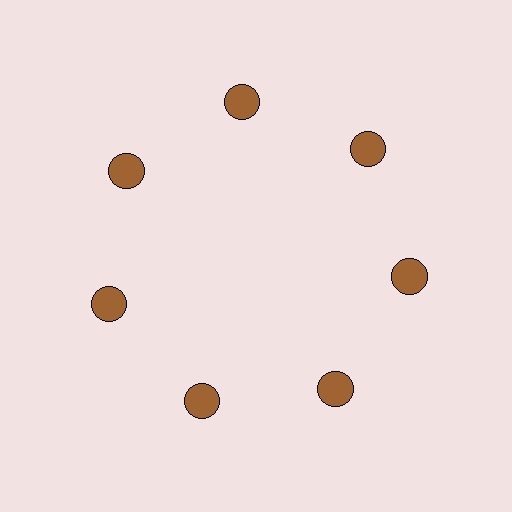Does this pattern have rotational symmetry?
Yes, this pattern has 7-fold rotational symmetry. It looks the same after rotating 51 degrees around the center.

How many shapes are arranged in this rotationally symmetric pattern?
There are 7 shapes, arranged in 7 groups of 1.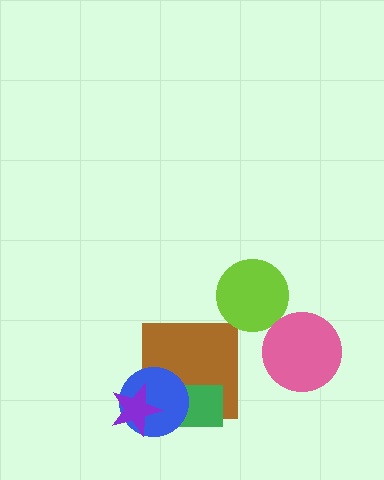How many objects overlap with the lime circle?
0 objects overlap with the lime circle.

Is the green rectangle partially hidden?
Yes, it is partially covered by another shape.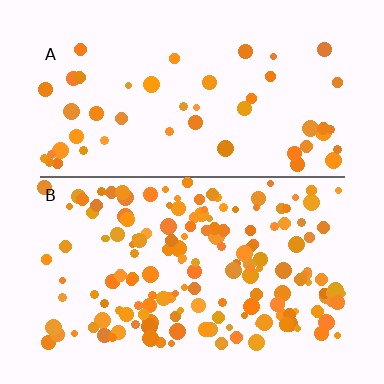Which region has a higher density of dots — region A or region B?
B (the bottom).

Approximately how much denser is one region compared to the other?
Approximately 3.2× — region B over region A.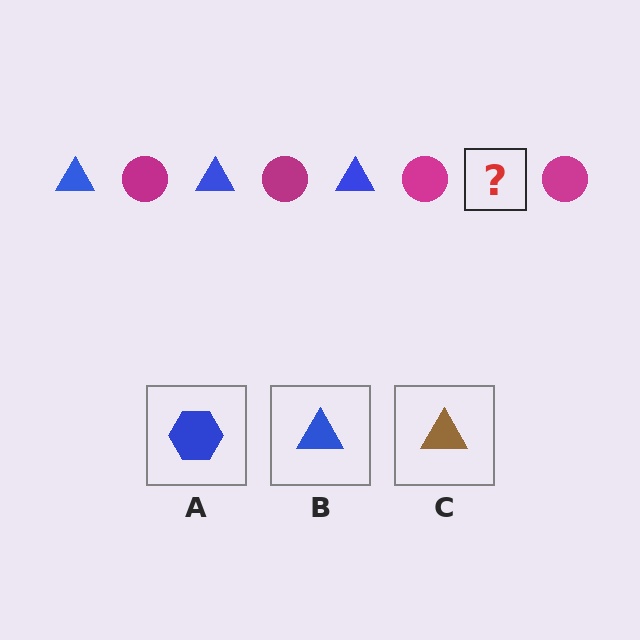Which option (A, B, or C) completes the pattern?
B.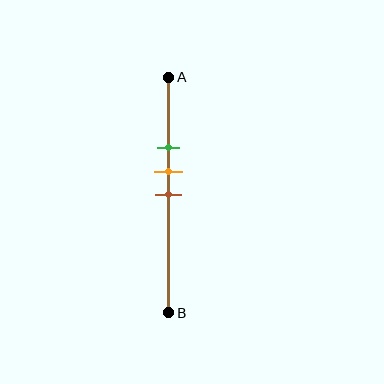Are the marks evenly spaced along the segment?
Yes, the marks are approximately evenly spaced.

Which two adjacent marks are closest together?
The orange and brown marks are the closest adjacent pair.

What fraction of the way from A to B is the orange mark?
The orange mark is approximately 40% (0.4) of the way from A to B.